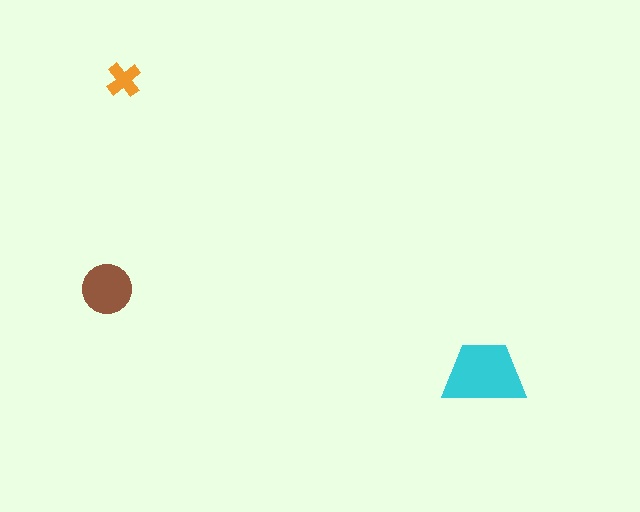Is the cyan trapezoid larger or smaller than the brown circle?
Larger.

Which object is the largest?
The cyan trapezoid.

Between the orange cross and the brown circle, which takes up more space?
The brown circle.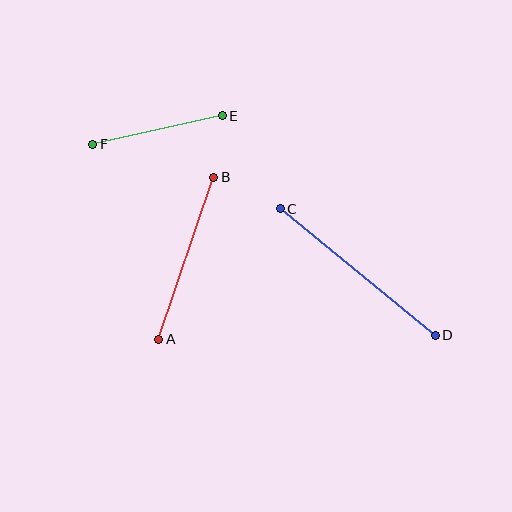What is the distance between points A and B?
The distance is approximately 171 pixels.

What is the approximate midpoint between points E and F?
The midpoint is at approximately (158, 130) pixels.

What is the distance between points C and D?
The distance is approximately 200 pixels.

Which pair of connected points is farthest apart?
Points C and D are farthest apart.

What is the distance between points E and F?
The distance is approximately 133 pixels.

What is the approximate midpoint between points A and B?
The midpoint is at approximately (186, 258) pixels.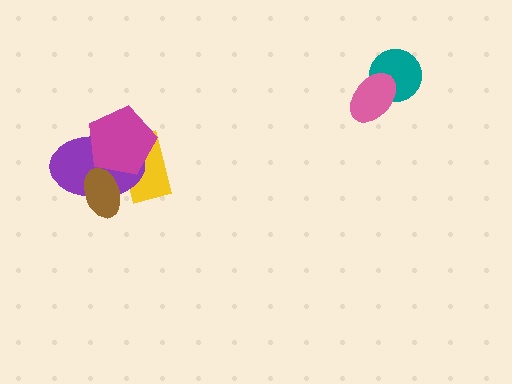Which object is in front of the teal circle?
The pink ellipse is in front of the teal circle.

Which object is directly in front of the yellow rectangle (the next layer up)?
The purple ellipse is directly in front of the yellow rectangle.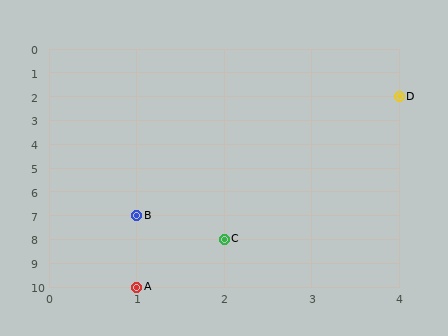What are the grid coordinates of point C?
Point C is at grid coordinates (2, 8).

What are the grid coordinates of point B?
Point B is at grid coordinates (1, 7).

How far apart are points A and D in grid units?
Points A and D are 3 columns and 8 rows apart (about 8.5 grid units diagonally).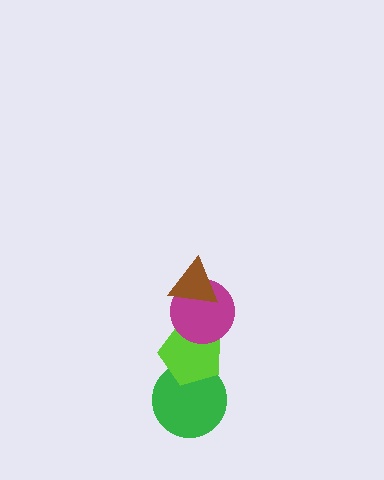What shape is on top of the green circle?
The lime pentagon is on top of the green circle.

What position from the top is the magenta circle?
The magenta circle is 2nd from the top.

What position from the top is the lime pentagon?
The lime pentagon is 3rd from the top.